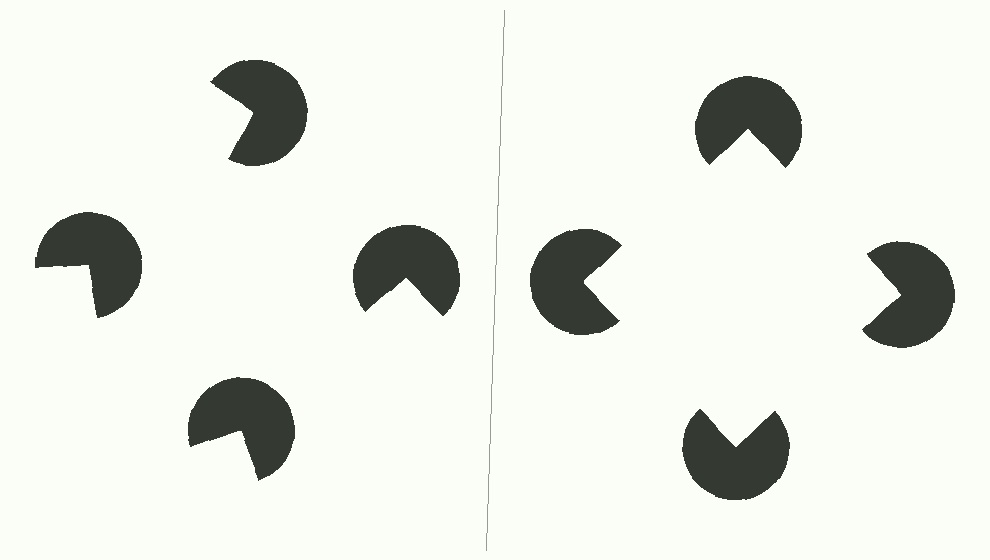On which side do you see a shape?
An illusory square appears on the right side. On the left side the wedge cuts are rotated, so no coherent shape forms.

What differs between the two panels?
The pac-man discs are positioned identically on both sides; only the wedge orientations differ. On the right they align to a square; on the left they are misaligned.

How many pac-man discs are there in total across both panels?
8 — 4 on each side.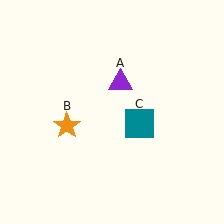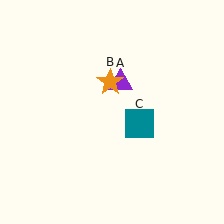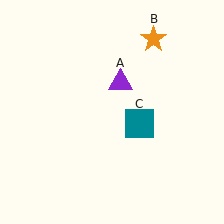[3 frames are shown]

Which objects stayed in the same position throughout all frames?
Purple triangle (object A) and teal square (object C) remained stationary.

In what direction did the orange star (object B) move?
The orange star (object B) moved up and to the right.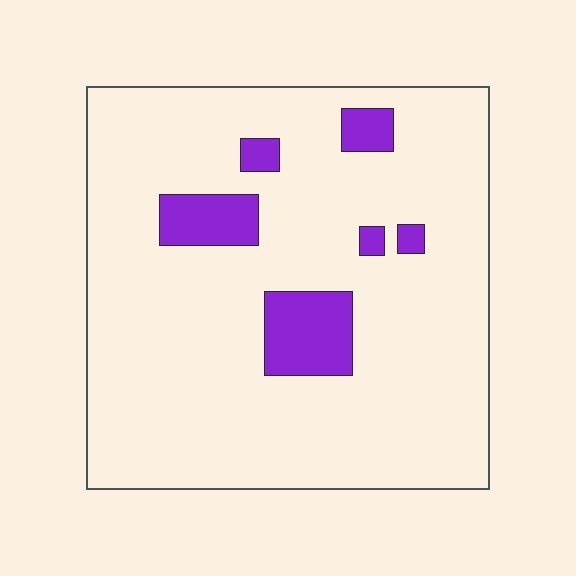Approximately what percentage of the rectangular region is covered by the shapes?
Approximately 10%.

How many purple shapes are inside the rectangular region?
6.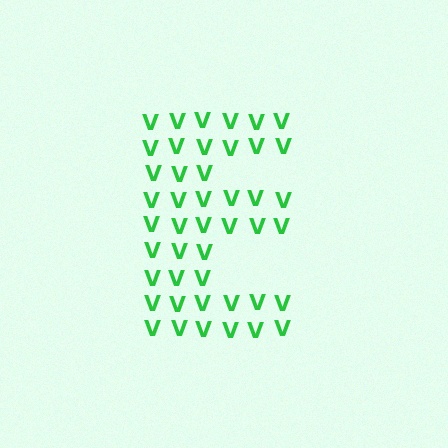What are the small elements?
The small elements are letter V's.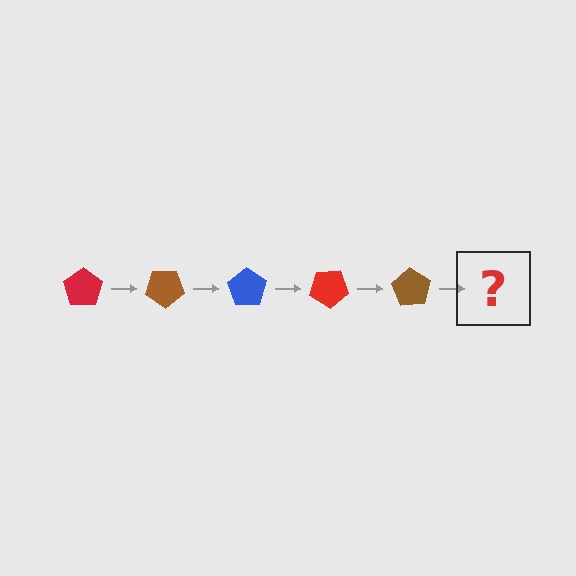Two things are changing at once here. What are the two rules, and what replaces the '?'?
The two rules are that it rotates 35 degrees each step and the color cycles through red, brown, and blue. The '?' should be a blue pentagon, rotated 175 degrees from the start.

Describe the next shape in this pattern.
It should be a blue pentagon, rotated 175 degrees from the start.